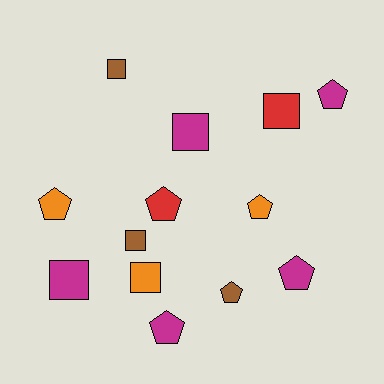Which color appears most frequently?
Magenta, with 5 objects.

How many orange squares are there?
There is 1 orange square.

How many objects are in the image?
There are 13 objects.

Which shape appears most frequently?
Pentagon, with 7 objects.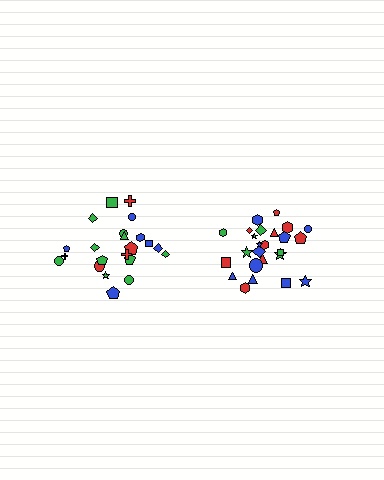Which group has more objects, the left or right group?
The right group.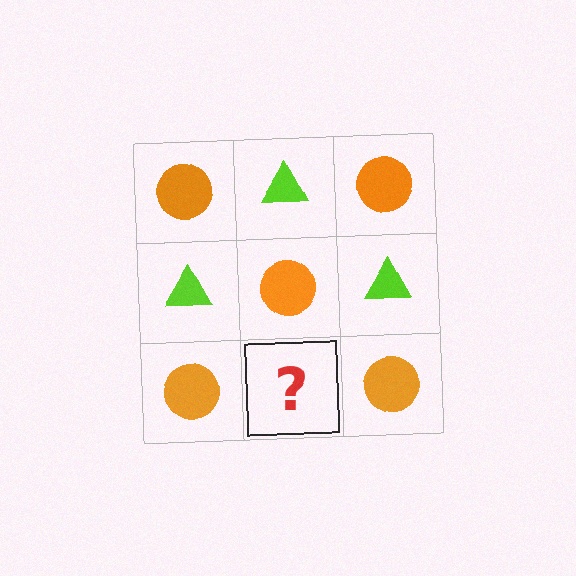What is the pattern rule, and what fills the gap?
The rule is that it alternates orange circle and lime triangle in a checkerboard pattern. The gap should be filled with a lime triangle.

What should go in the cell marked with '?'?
The missing cell should contain a lime triangle.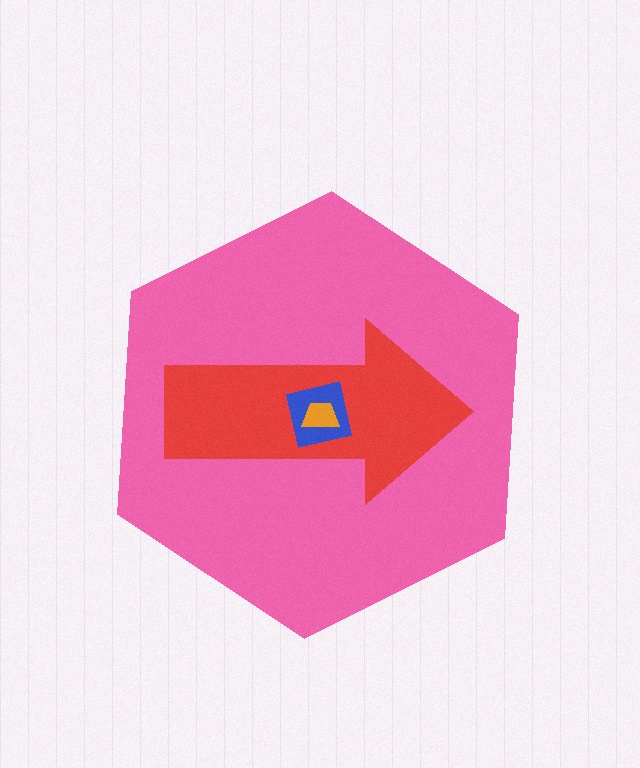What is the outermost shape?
The pink hexagon.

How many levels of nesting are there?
4.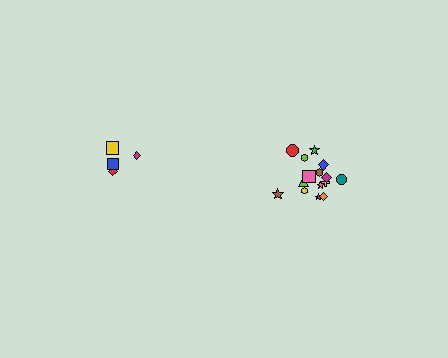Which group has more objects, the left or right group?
The right group.